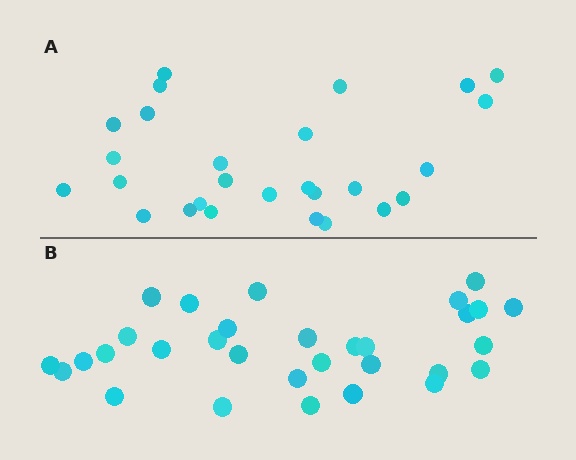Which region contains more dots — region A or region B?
Region B (the bottom region) has more dots.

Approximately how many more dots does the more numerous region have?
Region B has about 4 more dots than region A.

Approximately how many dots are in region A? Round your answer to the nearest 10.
About 30 dots. (The exact count is 27, which rounds to 30.)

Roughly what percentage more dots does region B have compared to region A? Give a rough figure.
About 15% more.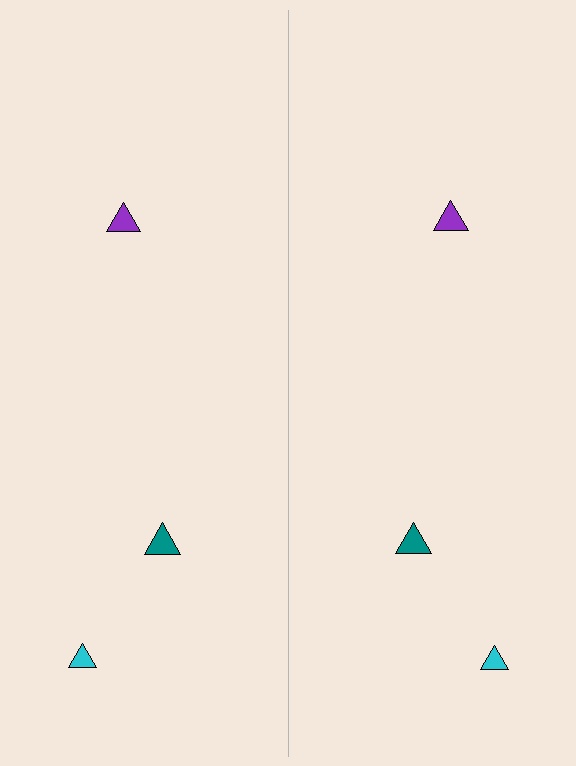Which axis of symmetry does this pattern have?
The pattern has a vertical axis of symmetry running through the center of the image.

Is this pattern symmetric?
Yes, this pattern has bilateral (reflection) symmetry.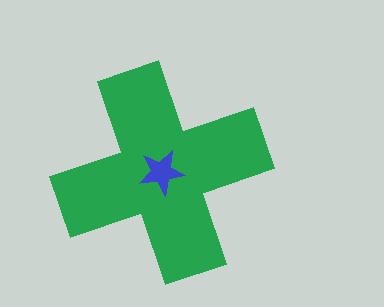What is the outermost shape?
The green cross.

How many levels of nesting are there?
2.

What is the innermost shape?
The blue star.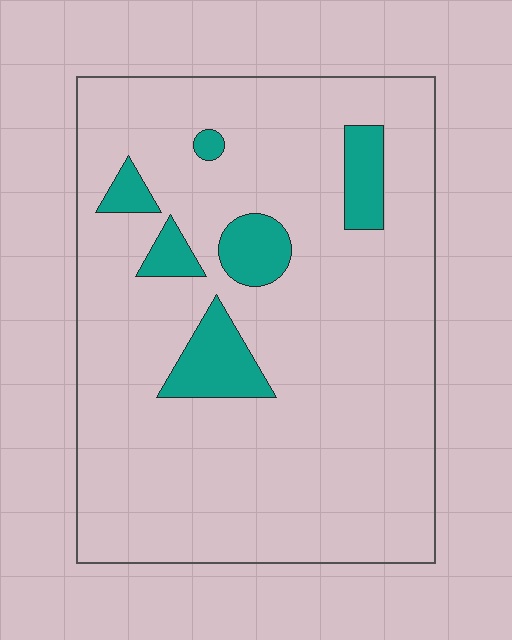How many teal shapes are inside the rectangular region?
6.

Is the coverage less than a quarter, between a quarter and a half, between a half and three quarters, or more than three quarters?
Less than a quarter.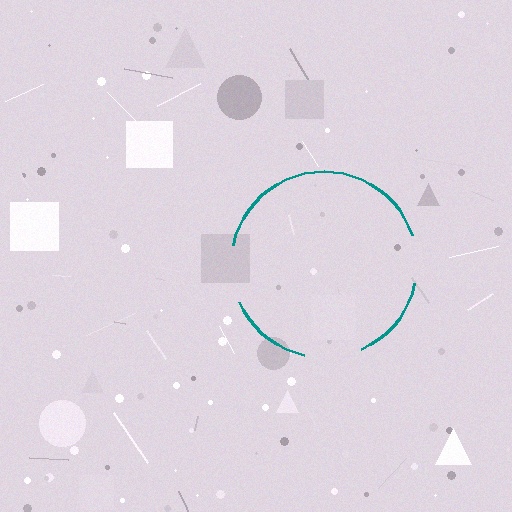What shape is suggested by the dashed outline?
The dashed outline suggests a circle.